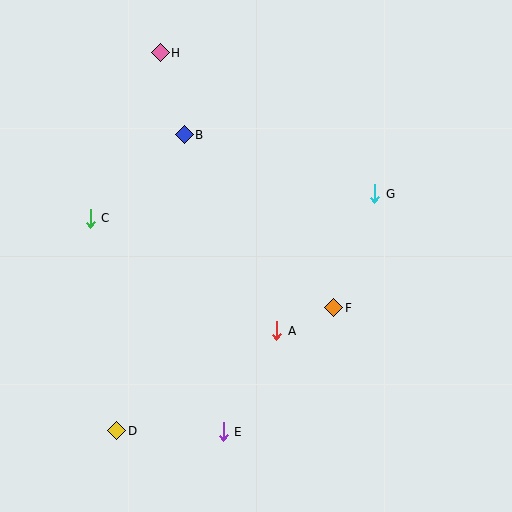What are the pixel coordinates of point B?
Point B is at (184, 135).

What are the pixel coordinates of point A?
Point A is at (277, 331).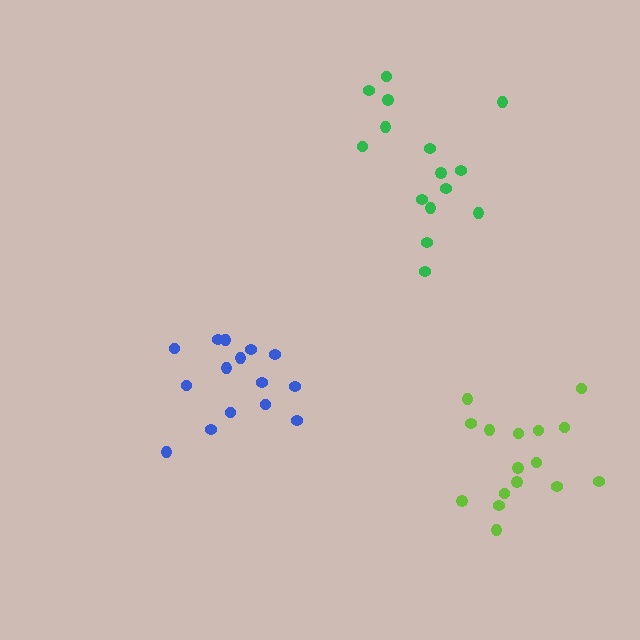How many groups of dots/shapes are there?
There are 3 groups.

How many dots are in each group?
Group 1: 15 dots, Group 2: 15 dots, Group 3: 16 dots (46 total).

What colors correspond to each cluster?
The clusters are colored: blue, green, lime.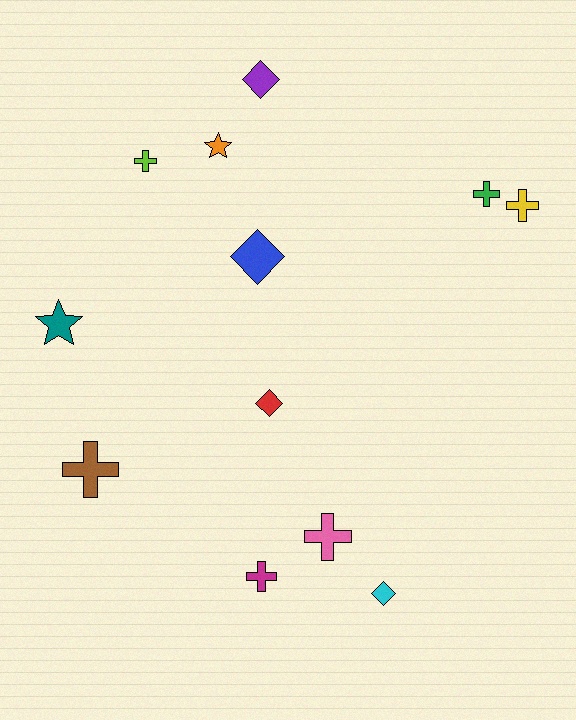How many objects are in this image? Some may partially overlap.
There are 12 objects.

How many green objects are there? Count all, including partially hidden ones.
There is 1 green object.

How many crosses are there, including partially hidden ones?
There are 6 crosses.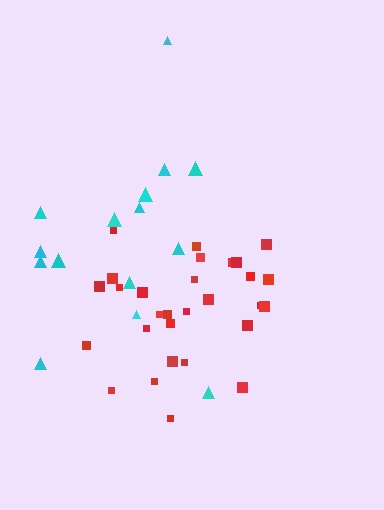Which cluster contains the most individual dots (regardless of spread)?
Red (29).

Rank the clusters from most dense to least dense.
red, cyan.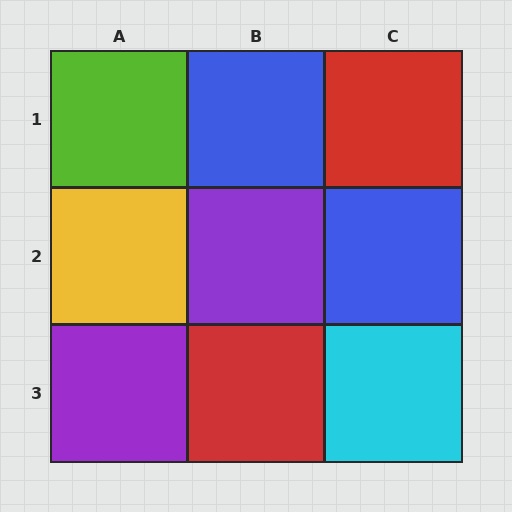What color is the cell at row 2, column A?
Yellow.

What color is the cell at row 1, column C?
Red.